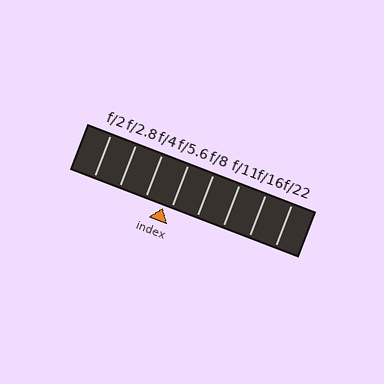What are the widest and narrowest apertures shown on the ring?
The widest aperture shown is f/2 and the narrowest is f/22.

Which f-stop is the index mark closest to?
The index mark is closest to f/5.6.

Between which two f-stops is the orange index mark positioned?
The index mark is between f/4 and f/5.6.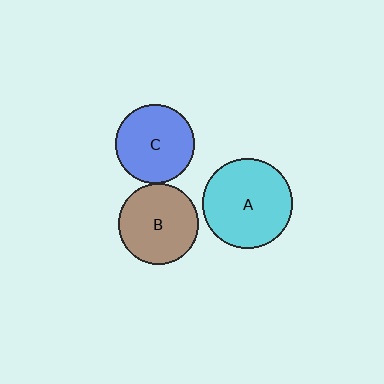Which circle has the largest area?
Circle A (cyan).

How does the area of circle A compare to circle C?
Approximately 1.3 times.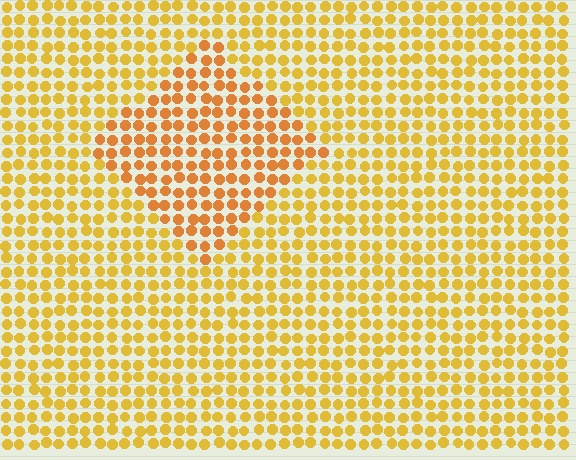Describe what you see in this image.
The image is filled with small yellow elements in a uniform arrangement. A diamond-shaped region is visible where the elements are tinted to a slightly different hue, forming a subtle color boundary.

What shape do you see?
I see a diamond.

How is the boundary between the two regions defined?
The boundary is defined purely by a slight shift in hue (about 20 degrees). Spacing, size, and orientation are identical on both sides.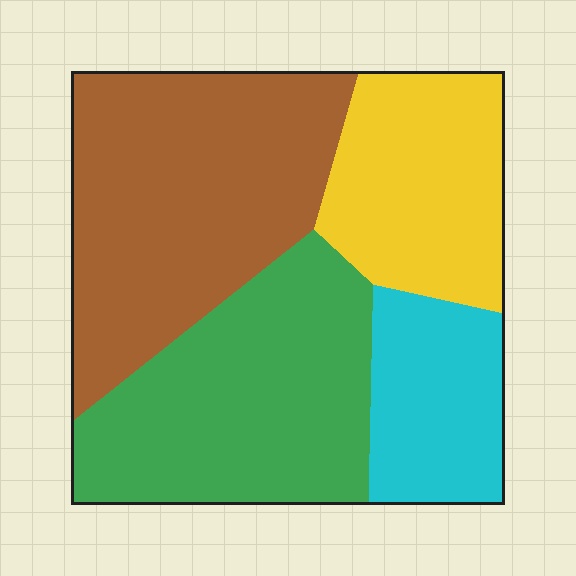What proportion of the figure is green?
Green covers about 30% of the figure.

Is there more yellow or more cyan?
Yellow.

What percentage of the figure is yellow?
Yellow covers roughly 20% of the figure.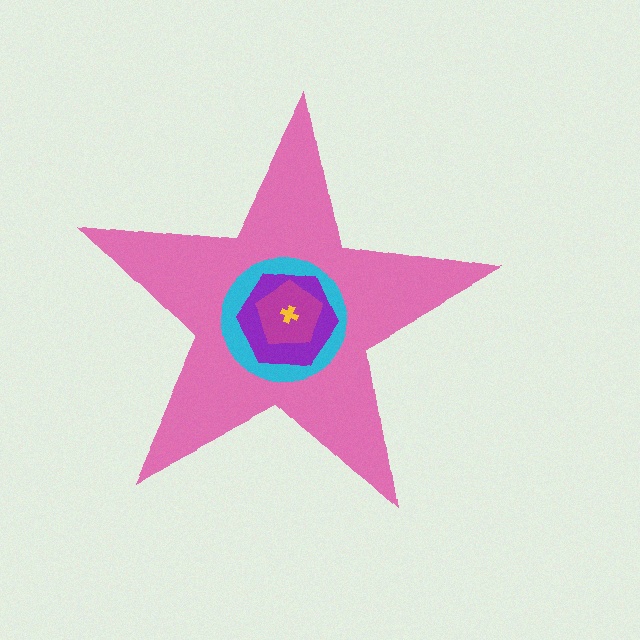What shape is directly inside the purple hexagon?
The magenta pentagon.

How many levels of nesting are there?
5.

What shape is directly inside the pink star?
The cyan circle.